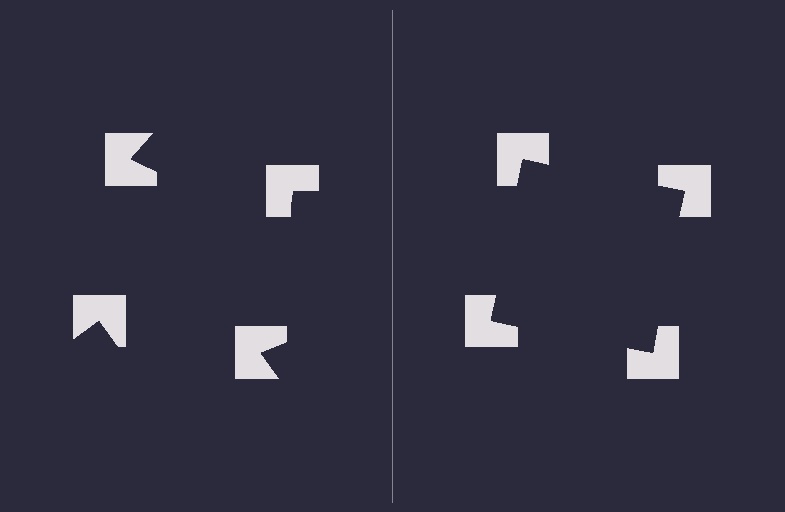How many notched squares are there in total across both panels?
8 — 4 on each side.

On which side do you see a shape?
An illusory square appears on the right side. On the left side the wedge cuts are rotated, so no coherent shape forms.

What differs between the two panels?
The notched squares are positioned identically on both sides; only the wedge orientations differ. On the right they align to a square; on the left they are misaligned.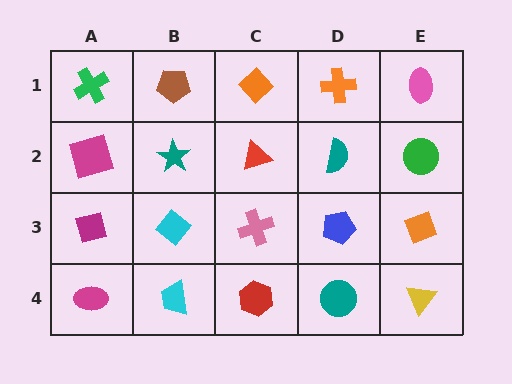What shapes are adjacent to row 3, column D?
A teal semicircle (row 2, column D), a teal circle (row 4, column D), a pink cross (row 3, column C), an orange diamond (row 3, column E).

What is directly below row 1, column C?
A red triangle.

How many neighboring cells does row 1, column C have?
3.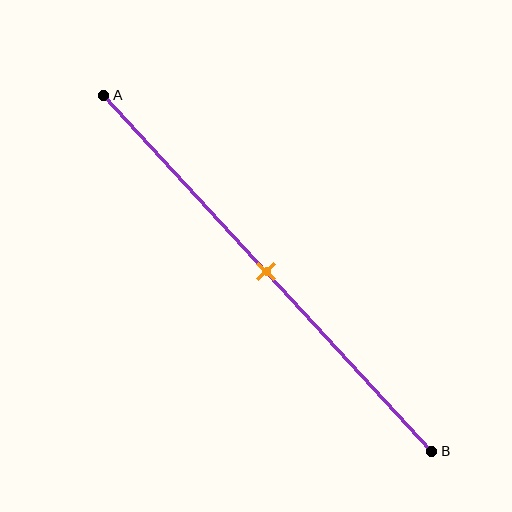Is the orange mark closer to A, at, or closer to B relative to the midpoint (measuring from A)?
The orange mark is approximately at the midpoint of segment AB.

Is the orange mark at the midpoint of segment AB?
Yes, the mark is approximately at the midpoint.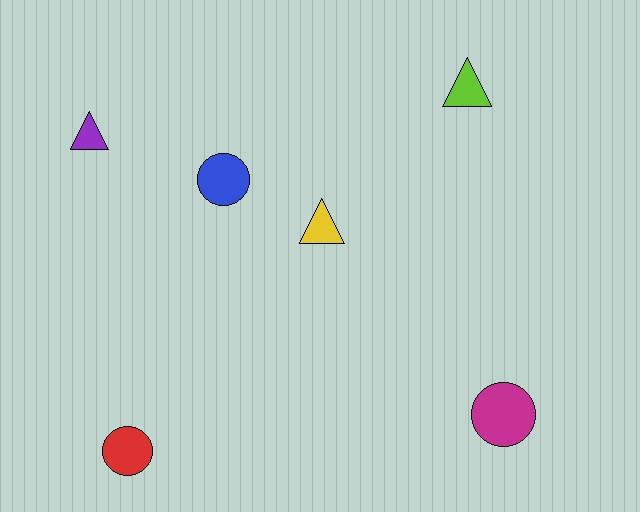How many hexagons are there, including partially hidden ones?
There are no hexagons.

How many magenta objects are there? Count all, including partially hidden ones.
There is 1 magenta object.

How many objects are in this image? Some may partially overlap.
There are 6 objects.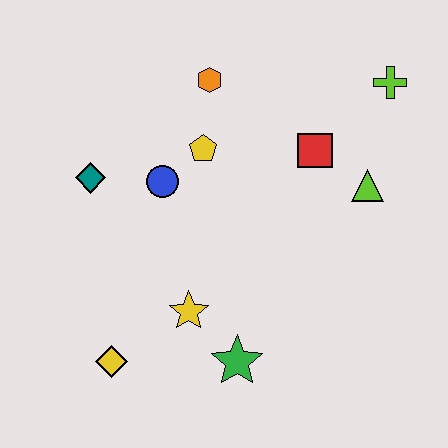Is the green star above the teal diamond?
No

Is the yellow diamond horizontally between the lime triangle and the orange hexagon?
No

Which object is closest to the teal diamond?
The blue circle is closest to the teal diamond.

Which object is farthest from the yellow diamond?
The lime cross is farthest from the yellow diamond.